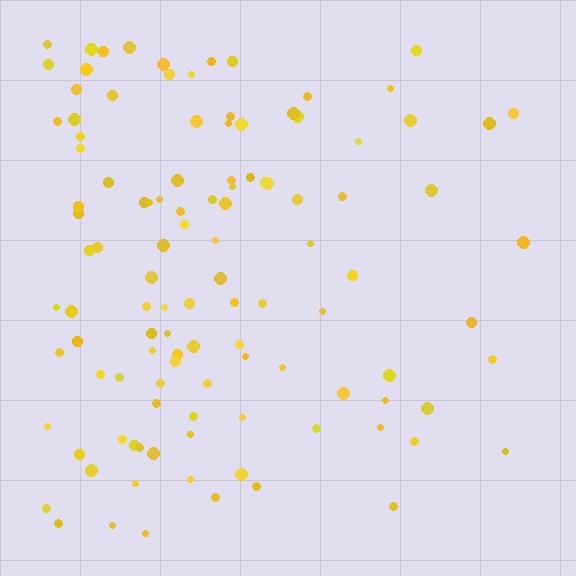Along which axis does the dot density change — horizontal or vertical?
Horizontal.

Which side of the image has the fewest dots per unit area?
The right.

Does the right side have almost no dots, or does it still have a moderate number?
Still a moderate number, just noticeably fewer than the left.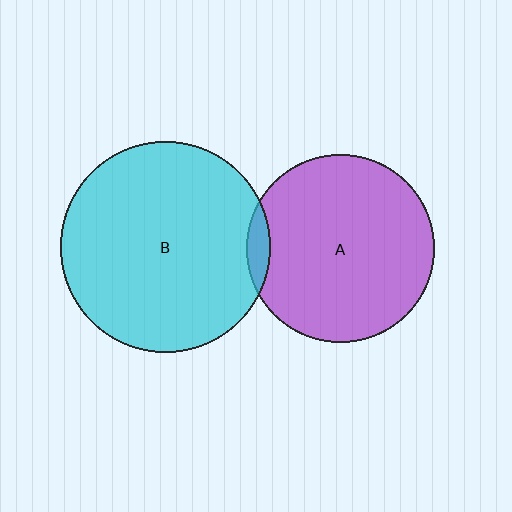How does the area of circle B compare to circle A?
Approximately 1.2 times.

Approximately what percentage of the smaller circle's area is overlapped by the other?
Approximately 5%.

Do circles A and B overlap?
Yes.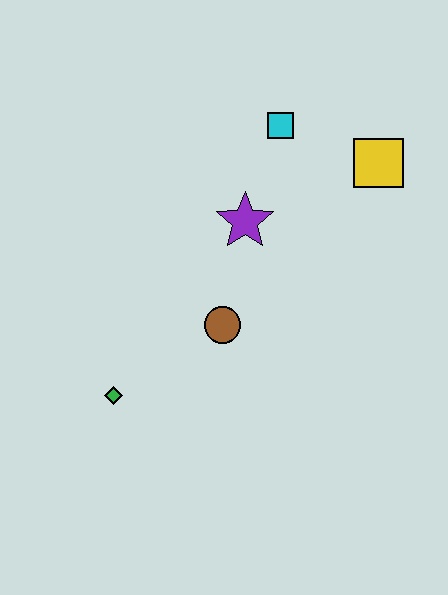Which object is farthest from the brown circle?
The yellow square is farthest from the brown circle.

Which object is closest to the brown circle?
The purple star is closest to the brown circle.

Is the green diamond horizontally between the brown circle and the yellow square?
No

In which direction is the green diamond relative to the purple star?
The green diamond is below the purple star.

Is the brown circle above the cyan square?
No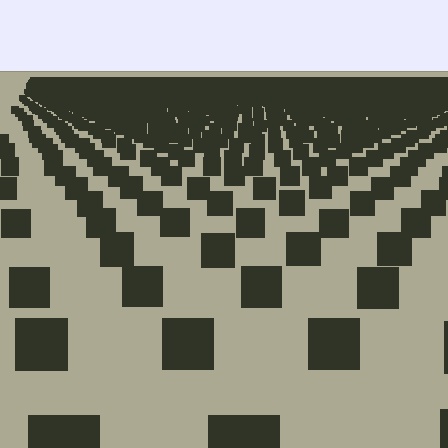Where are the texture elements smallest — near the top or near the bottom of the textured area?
Near the top.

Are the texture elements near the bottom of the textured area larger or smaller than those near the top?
Larger. Near the bottom, elements are closer to the viewer and appear at a bigger on-screen size.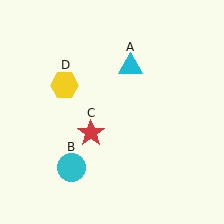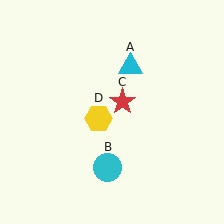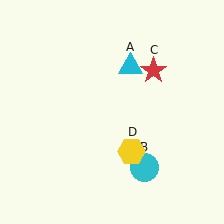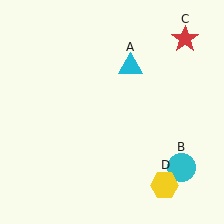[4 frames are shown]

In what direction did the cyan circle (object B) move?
The cyan circle (object B) moved right.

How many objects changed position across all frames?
3 objects changed position: cyan circle (object B), red star (object C), yellow hexagon (object D).